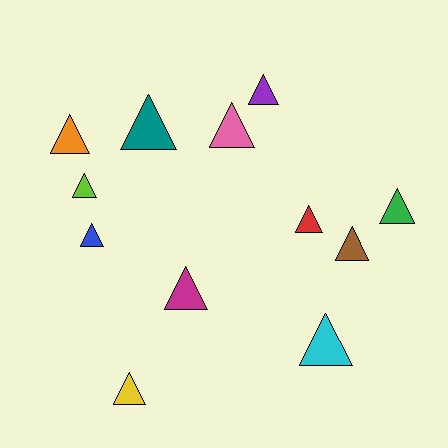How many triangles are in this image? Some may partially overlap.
There are 12 triangles.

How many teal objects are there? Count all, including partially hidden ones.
There is 1 teal object.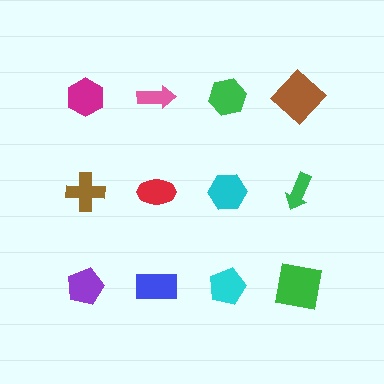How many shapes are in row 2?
4 shapes.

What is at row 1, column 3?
A green hexagon.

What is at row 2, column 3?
A cyan hexagon.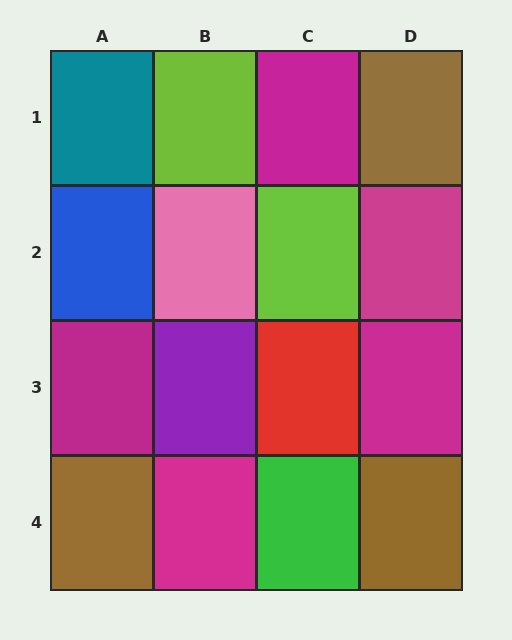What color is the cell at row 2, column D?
Magenta.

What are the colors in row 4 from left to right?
Brown, magenta, green, brown.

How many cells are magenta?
5 cells are magenta.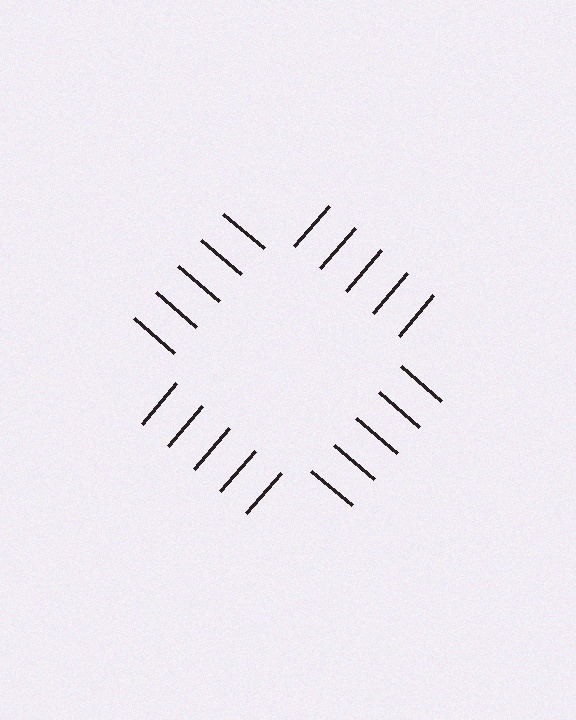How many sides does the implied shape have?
4 sides — the line-ends trace a square.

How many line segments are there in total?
20 — 5 along each of the 4 edges.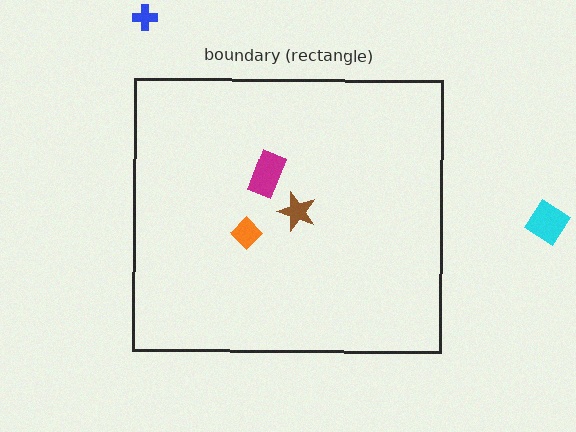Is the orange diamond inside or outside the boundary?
Inside.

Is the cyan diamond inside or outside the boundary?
Outside.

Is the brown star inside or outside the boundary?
Inside.